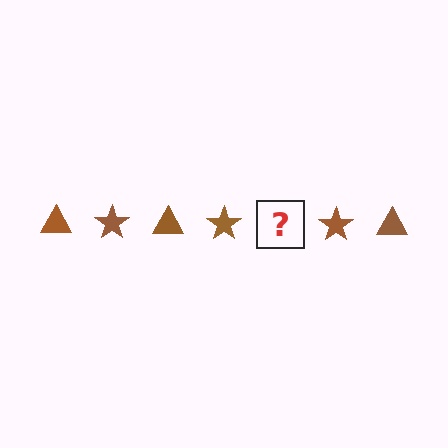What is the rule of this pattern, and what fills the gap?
The rule is that the pattern cycles through triangle, star shapes in brown. The gap should be filled with a brown triangle.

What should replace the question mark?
The question mark should be replaced with a brown triangle.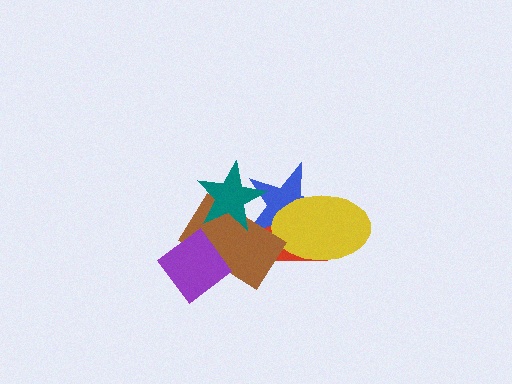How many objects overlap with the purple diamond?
1 object overlaps with the purple diamond.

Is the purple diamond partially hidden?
No, no other shape covers it.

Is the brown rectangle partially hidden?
Yes, it is partially covered by another shape.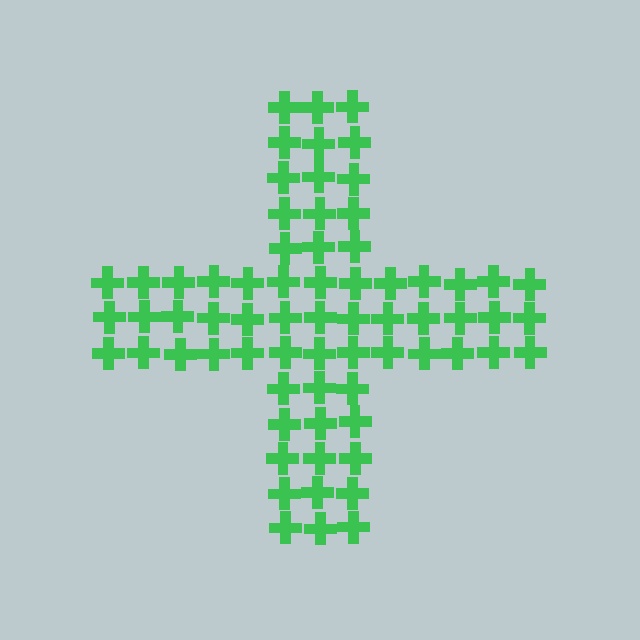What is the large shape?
The large shape is a cross.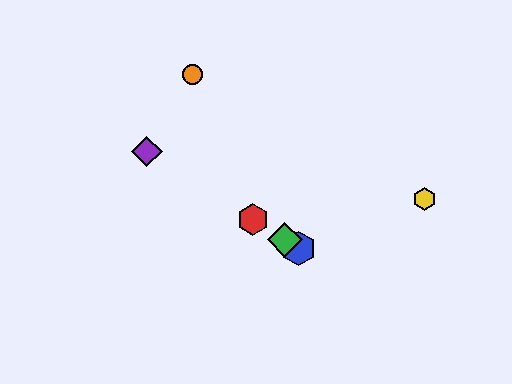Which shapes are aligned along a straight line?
The red hexagon, the blue hexagon, the green diamond, the purple diamond are aligned along a straight line.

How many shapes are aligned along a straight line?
4 shapes (the red hexagon, the blue hexagon, the green diamond, the purple diamond) are aligned along a straight line.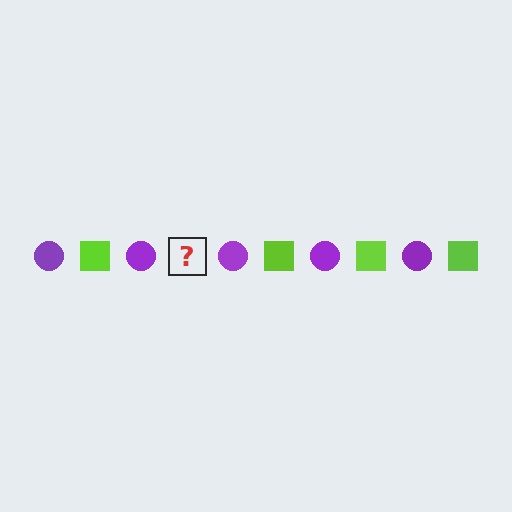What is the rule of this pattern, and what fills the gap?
The rule is that the pattern alternates between purple circle and lime square. The gap should be filled with a lime square.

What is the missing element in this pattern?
The missing element is a lime square.